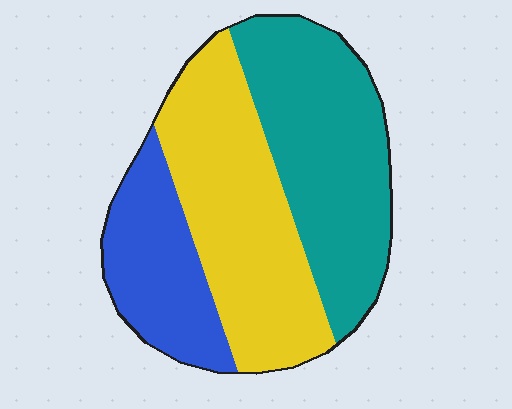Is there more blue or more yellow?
Yellow.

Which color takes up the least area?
Blue, at roughly 20%.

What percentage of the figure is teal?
Teal takes up between a quarter and a half of the figure.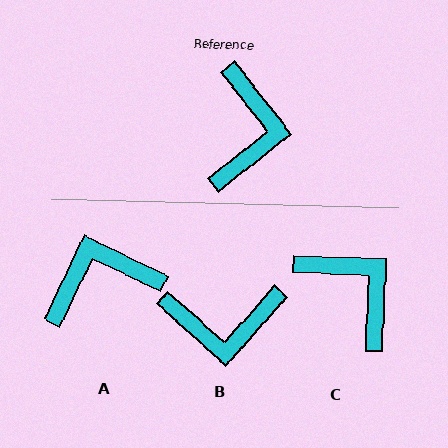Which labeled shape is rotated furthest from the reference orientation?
A, about 116 degrees away.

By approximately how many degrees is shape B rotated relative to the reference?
Approximately 80 degrees clockwise.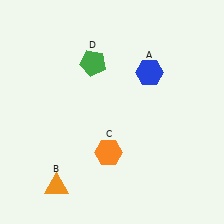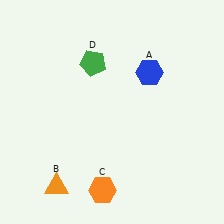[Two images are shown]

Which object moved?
The orange hexagon (C) moved down.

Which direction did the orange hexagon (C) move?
The orange hexagon (C) moved down.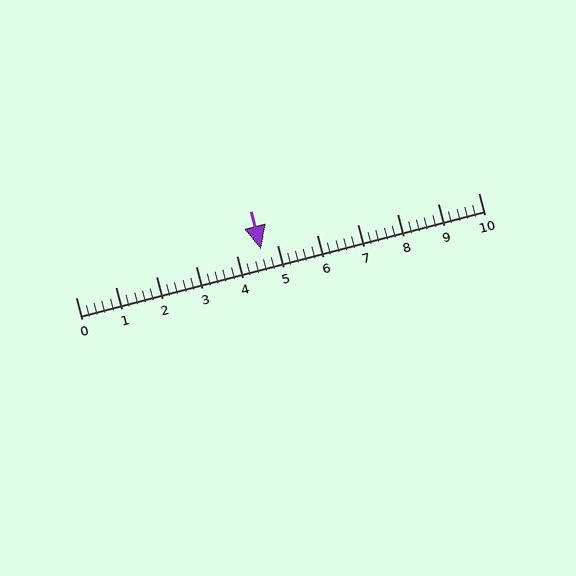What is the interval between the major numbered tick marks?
The major tick marks are spaced 1 units apart.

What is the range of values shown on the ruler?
The ruler shows values from 0 to 10.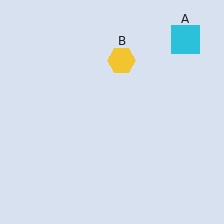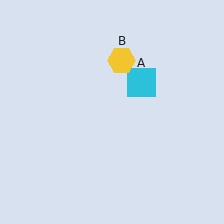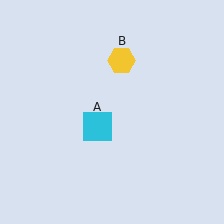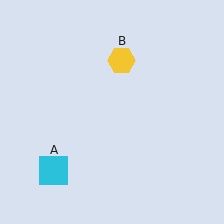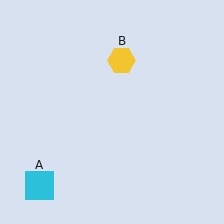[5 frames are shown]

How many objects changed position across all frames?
1 object changed position: cyan square (object A).